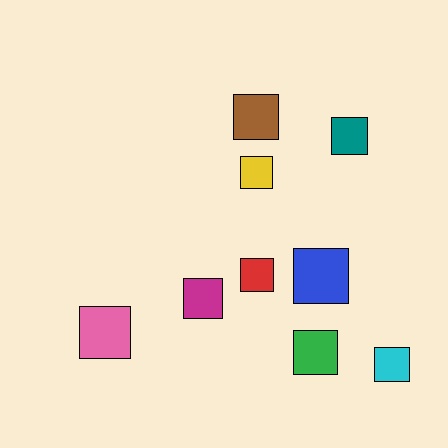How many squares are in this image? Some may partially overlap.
There are 9 squares.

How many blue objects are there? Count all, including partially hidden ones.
There is 1 blue object.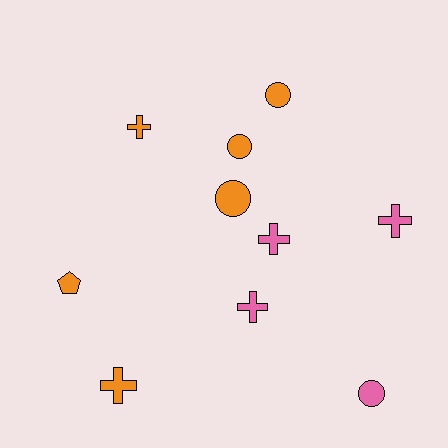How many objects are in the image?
There are 10 objects.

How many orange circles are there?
There are 3 orange circles.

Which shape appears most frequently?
Cross, with 5 objects.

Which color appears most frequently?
Orange, with 6 objects.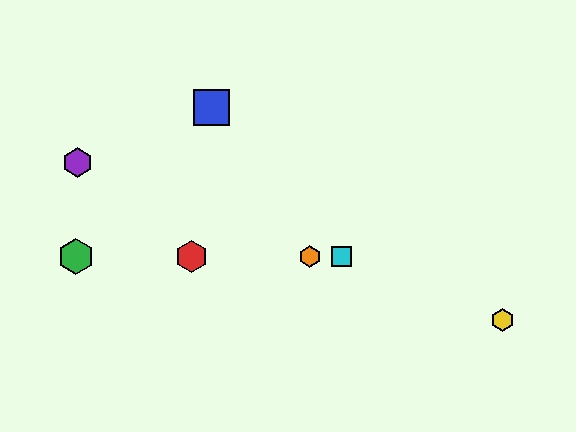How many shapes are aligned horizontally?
4 shapes (the red hexagon, the green hexagon, the orange hexagon, the cyan square) are aligned horizontally.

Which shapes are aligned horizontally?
The red hexagon, the green hexagon, the orange hexagon, the cyan square are aligned horizontally.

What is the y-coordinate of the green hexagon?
The green hexagon is at y≈257.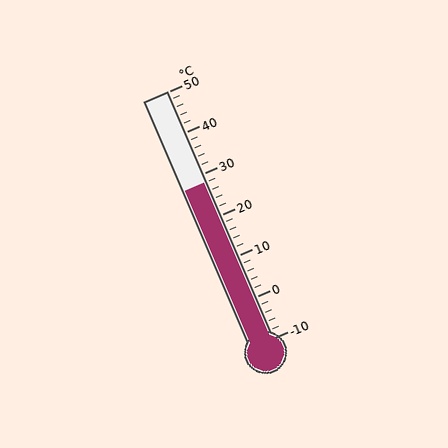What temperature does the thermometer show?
The thermometer shows approximately 28°C.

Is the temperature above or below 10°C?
The temperature is above 10°C.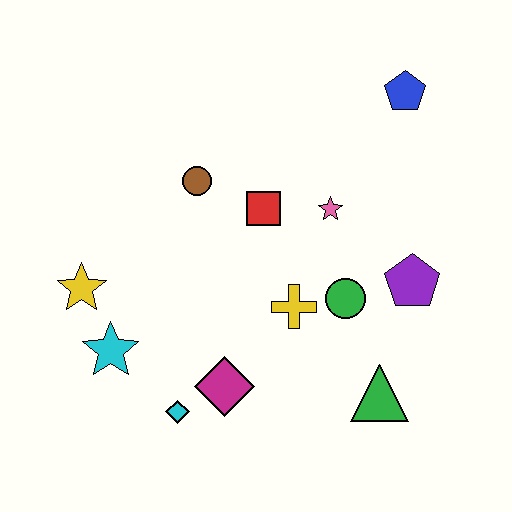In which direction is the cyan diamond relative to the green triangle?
The cyan diamond is to the left of the green triangle.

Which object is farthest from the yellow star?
The blue pentagon is farthest from the yellow star.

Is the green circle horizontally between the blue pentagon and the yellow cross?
Yes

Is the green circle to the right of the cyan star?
Yes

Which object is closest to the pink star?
The red square is closest to the pink star.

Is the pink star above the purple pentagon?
Yes